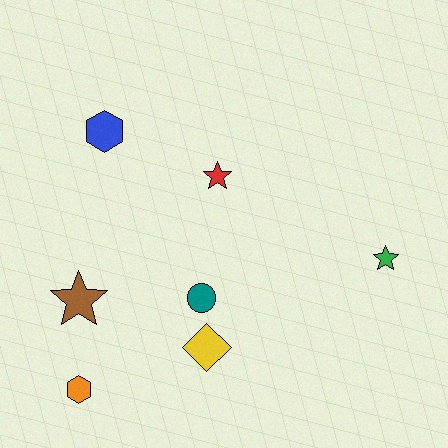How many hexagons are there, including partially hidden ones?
There are 2 hexagons.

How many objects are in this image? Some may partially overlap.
There are 7 objects.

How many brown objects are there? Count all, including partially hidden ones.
There is 1 brown object.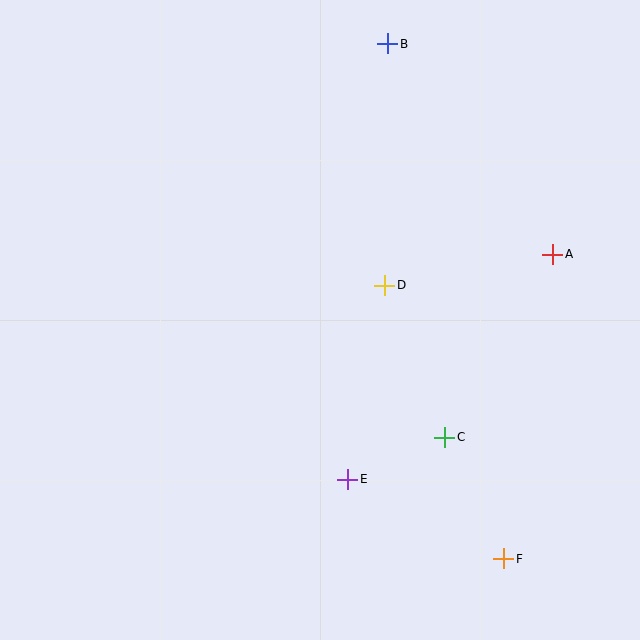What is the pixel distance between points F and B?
The distance between F and B is 528 pixels.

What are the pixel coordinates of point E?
Point E is at (348, 479).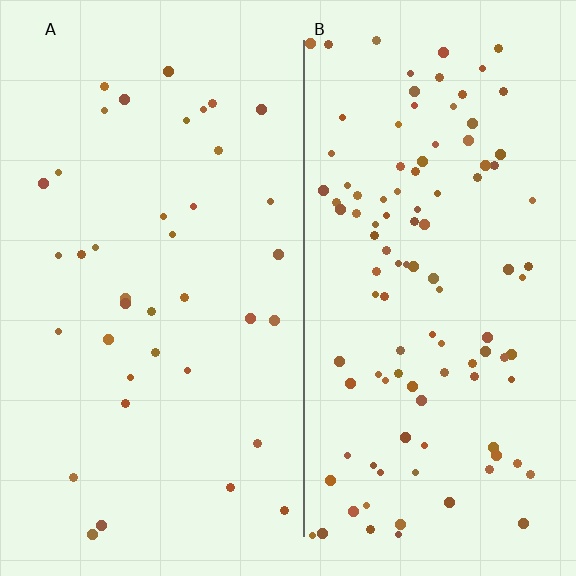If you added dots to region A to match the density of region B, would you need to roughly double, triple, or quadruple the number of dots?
Approximately triple.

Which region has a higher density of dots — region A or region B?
B (the right).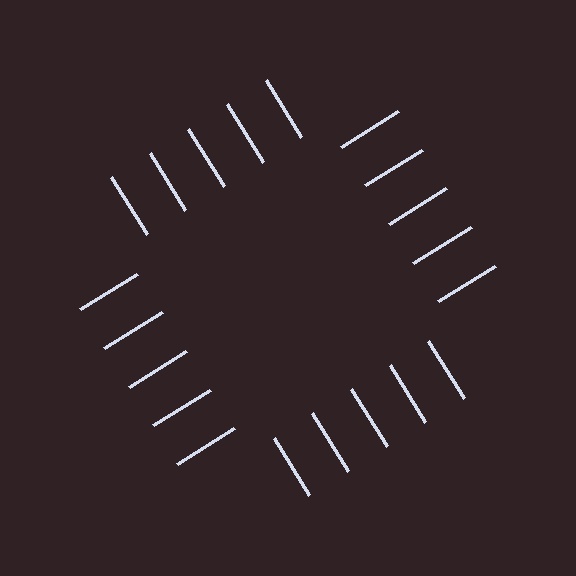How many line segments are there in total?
20 — 5 along each of the 4 edges.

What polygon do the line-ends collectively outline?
An illusory square — the line segments terminate on its edges but no continuous stroke is drawn.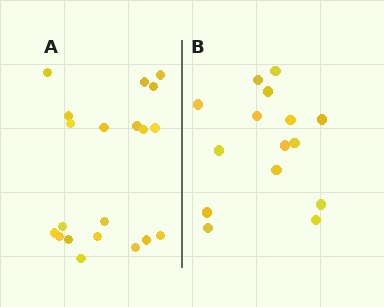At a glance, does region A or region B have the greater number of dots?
Region A (the left region) has more dots.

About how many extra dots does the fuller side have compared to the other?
Region A has about 5 more dots than region B.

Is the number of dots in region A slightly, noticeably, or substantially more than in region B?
Region A has noticeably more, but not dramatically so. The ratio is roughly 1.3 to 1.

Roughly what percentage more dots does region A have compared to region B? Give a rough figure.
About 35% more.